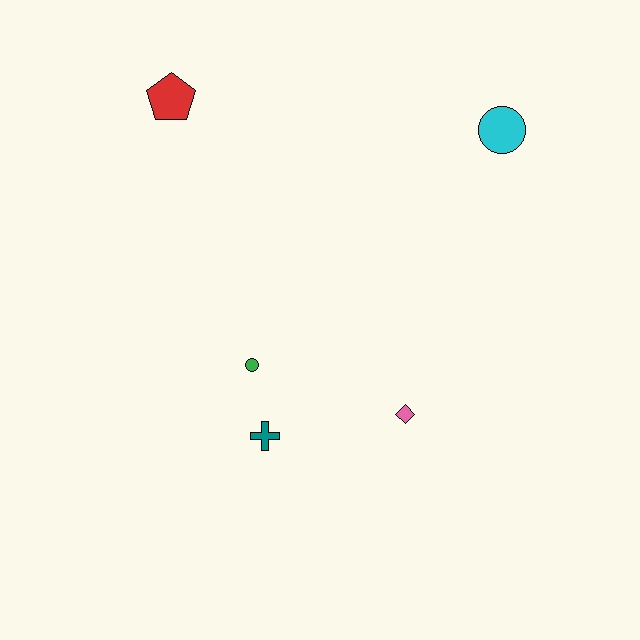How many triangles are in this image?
There are no triangles.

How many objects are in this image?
There are 5 objects.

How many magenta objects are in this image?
There are no magenta objects.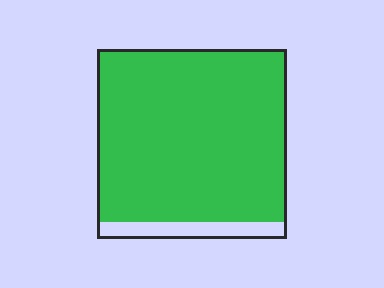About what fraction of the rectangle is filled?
About nine tenths (9/10).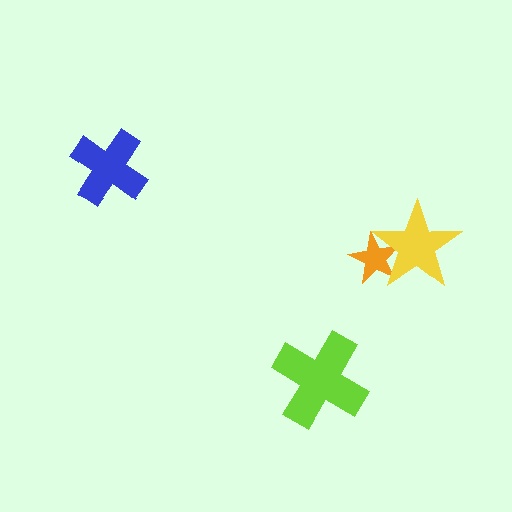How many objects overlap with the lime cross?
0 objects overlap with the lime cross.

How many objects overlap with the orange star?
1 object overlaps with the orange star.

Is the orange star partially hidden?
Yes, it is partially covered by another shape.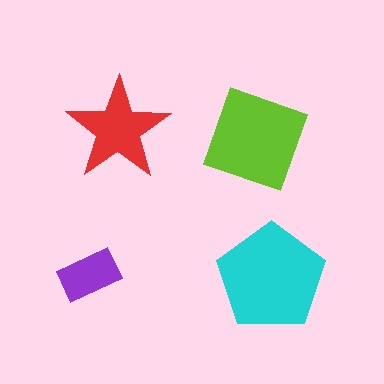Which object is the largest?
The cyan pentagon.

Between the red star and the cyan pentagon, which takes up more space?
The cyan pentagon.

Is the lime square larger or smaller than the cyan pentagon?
Smaller.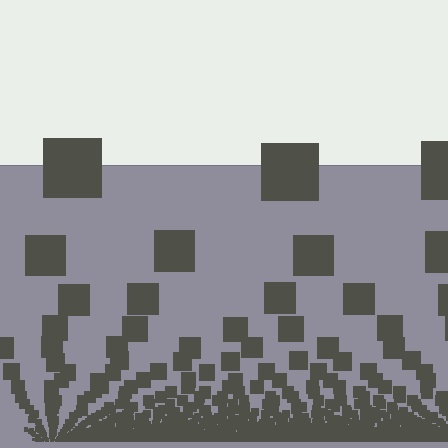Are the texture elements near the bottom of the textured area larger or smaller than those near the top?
Smaller. The gradient is inverted — elements near the bottom are smaller and denser.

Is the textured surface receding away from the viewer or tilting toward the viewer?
The surface appears to tilt toward the viewer. Texture elements get larger and sparser toward the top.